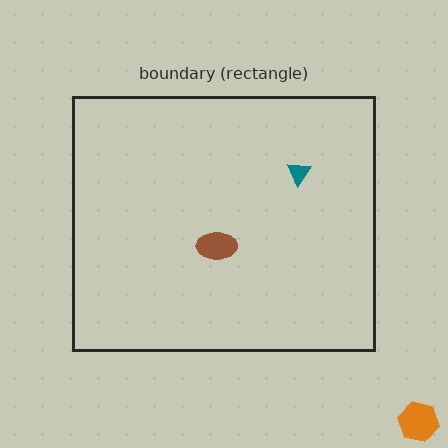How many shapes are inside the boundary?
2 inside, 1 outside.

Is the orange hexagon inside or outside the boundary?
Outside.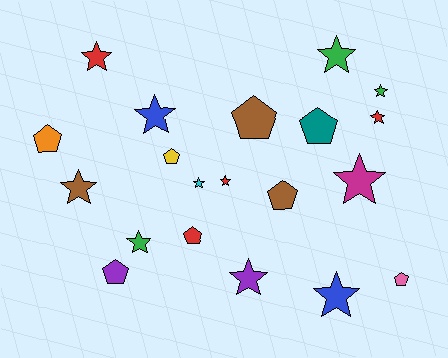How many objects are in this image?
There are 20 objects.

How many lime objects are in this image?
There are no lime objects.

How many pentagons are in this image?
There are 8 pentagons.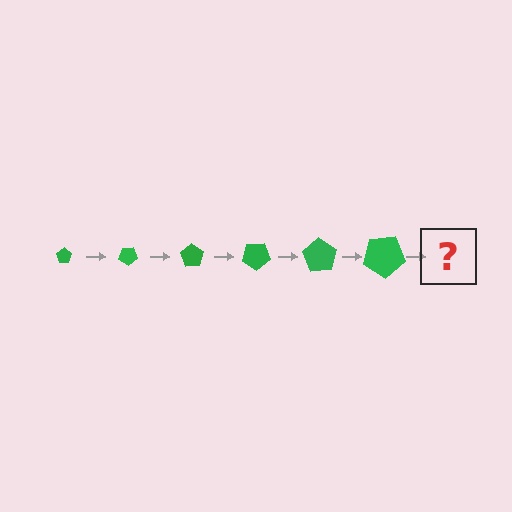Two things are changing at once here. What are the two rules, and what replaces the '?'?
The two rules are that the pentagon grows larger each step and it rotates 35 degrees each step. The '?' should be a pentagon, larger than the previous one and rotated 210 degrees from the start.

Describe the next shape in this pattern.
It should be a pentagon, larger than the previous one and rotated 210 degrees from the start.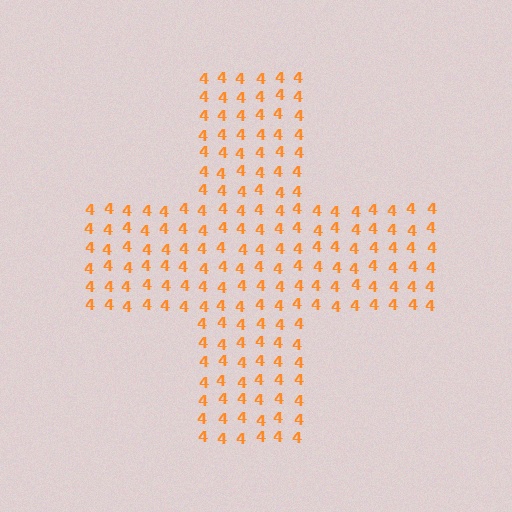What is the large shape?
The large shape is a cross.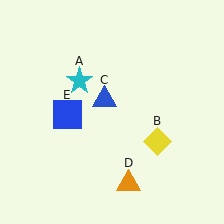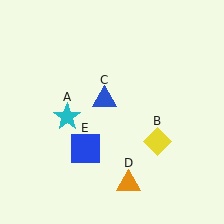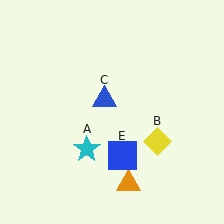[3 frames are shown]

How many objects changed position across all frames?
2 objects changed position: cyan star (object A), blue square (object E).